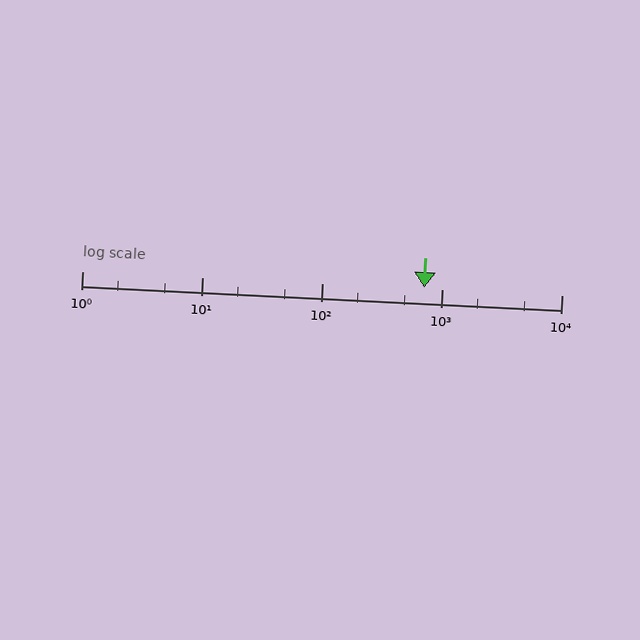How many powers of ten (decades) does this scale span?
The scale spans 4 decades, from 1 to 10000.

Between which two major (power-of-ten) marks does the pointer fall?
The pointer is between 100 and 1000.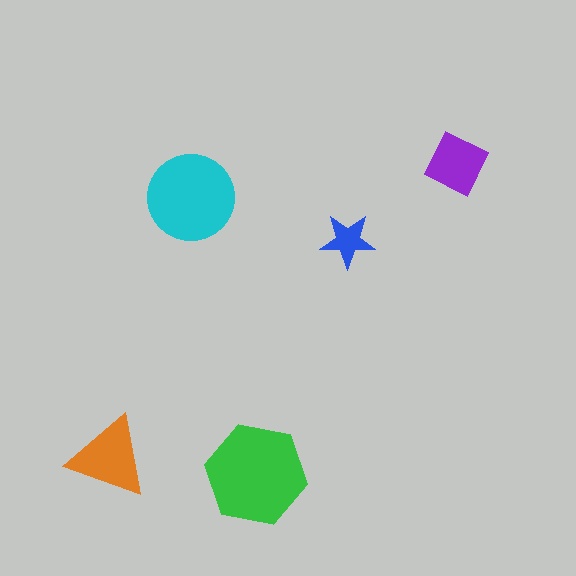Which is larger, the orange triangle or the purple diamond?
The orange triangle.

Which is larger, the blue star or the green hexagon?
The green hexagon.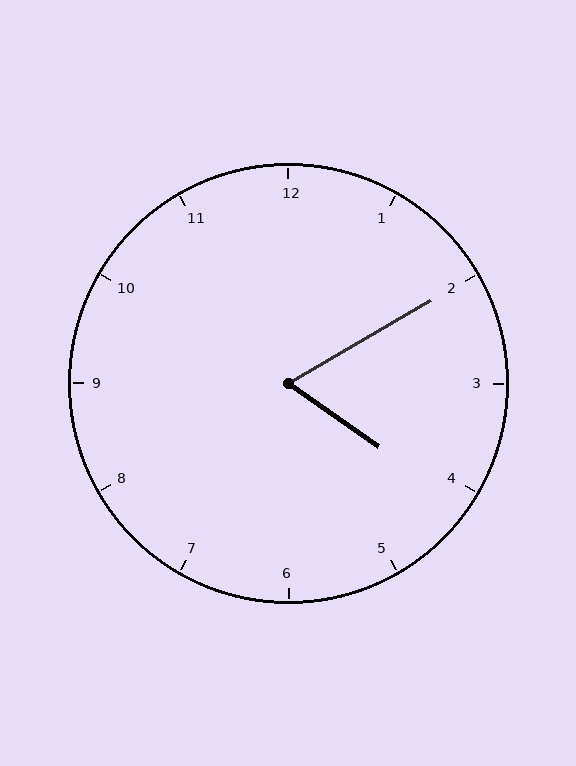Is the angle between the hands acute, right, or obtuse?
It is acute.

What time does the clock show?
4:10.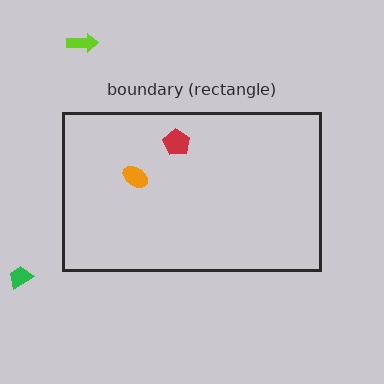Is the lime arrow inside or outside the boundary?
Outside.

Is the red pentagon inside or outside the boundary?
Inside.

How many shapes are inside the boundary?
2 inside, 2 outside.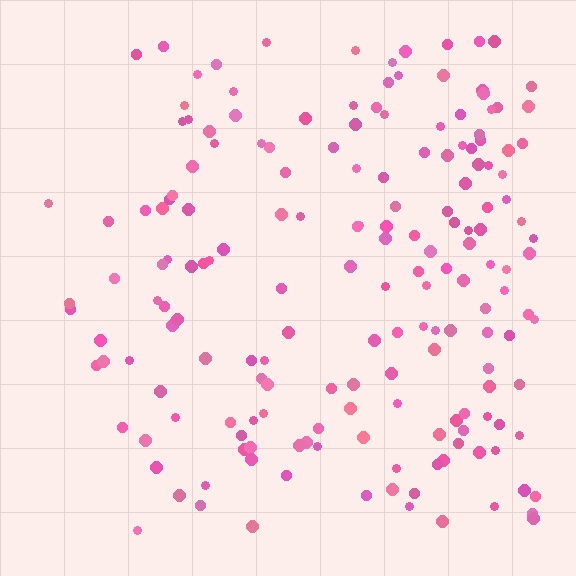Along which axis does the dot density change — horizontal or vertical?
Horizontal.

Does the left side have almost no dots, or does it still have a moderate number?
Still a moderate number, just noticeably fewer than the right.